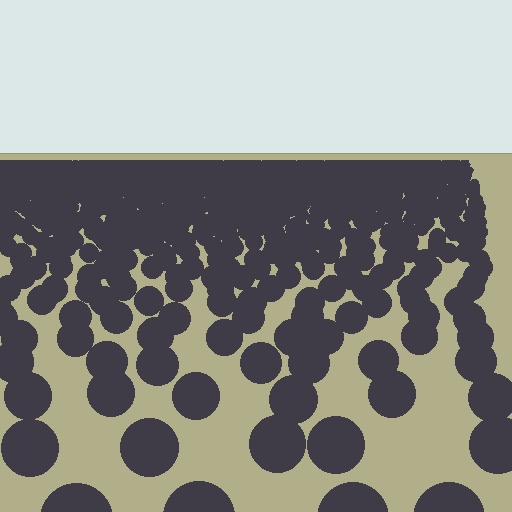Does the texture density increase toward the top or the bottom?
Density increases toward the top.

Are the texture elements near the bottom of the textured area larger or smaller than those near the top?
Larger. Near the bottom, elements are closer to the viewer and appear at a bigger on-screen size.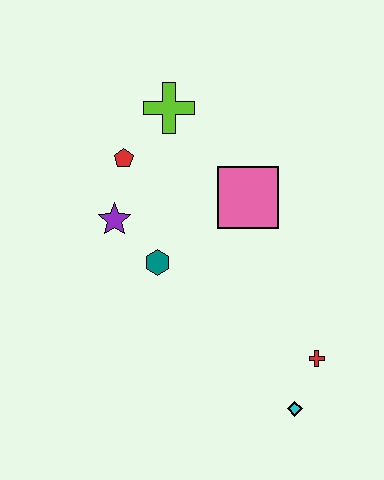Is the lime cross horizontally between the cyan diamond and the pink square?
No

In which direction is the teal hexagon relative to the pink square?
The teal hexagon is to the left of the pink square.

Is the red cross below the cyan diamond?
No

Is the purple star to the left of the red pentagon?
Yes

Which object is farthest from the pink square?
The cyan diamond is farthest from the pink square.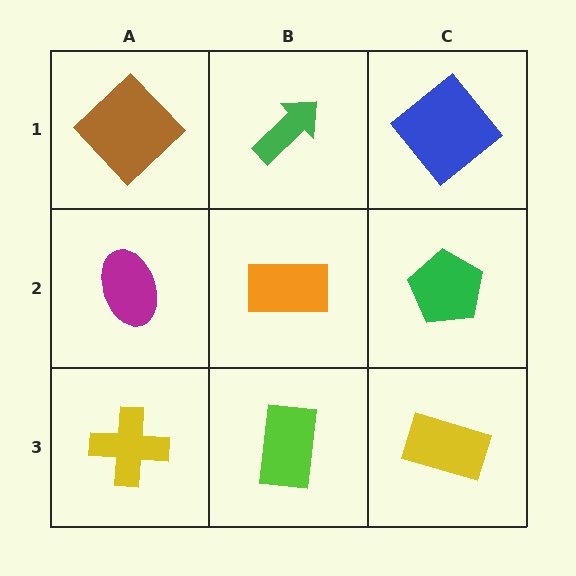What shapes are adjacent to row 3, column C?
A green pentagon (row 2, column C), a lime rectangle (row 3, column B).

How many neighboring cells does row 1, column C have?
2.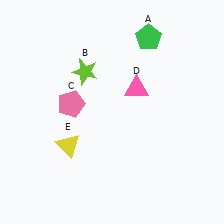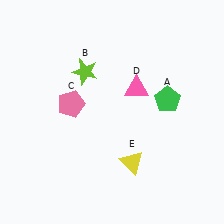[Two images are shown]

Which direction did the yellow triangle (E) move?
The yellow triangle (E) moved right.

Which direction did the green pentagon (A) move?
The green pentagon (A) moved down.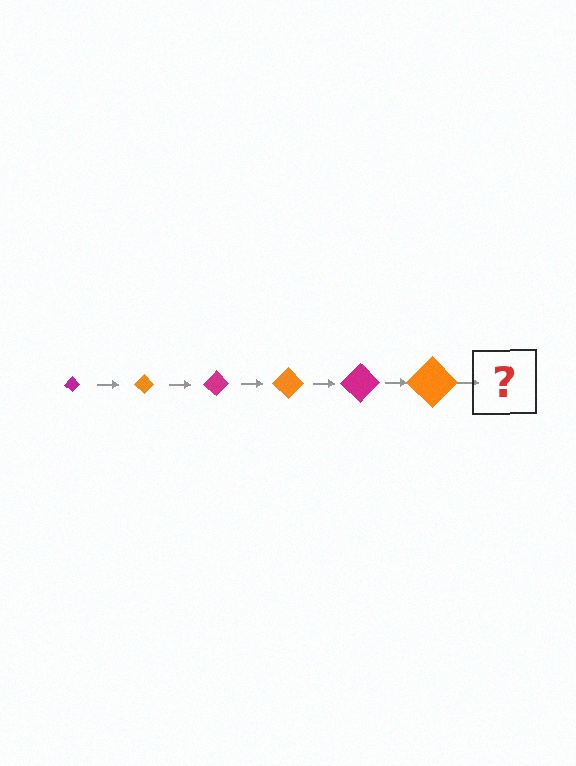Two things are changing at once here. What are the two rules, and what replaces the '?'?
The two rules are that the diamond grows larger each step and the color cycles through magenta and orange. The '?' should be a magenta diamond, larger than the previous one.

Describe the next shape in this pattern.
It should be a magenta diamond, larger than the previous one.